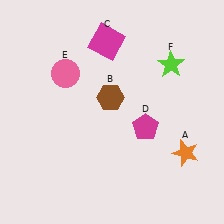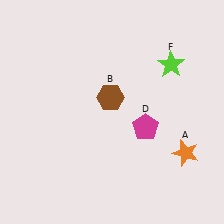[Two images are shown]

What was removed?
The pink circle (E), the magenta square (C) were removed in Image 2.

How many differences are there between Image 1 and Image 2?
There are 2 differences between the two images.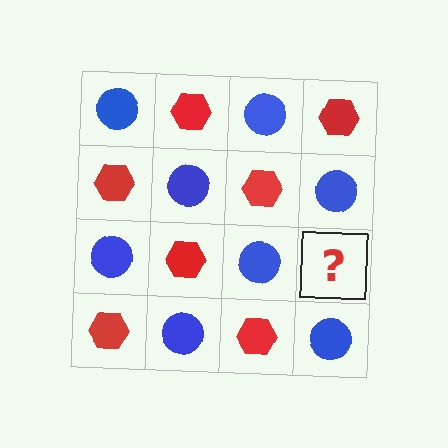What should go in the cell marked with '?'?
The missing cell should contain a red hexagon.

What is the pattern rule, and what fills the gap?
The rule is that it alternates blue circle and red hexagon in a checkerboard pattern. The gap should be filled with a red hexagon.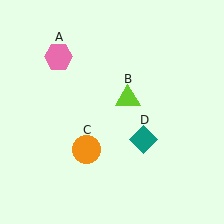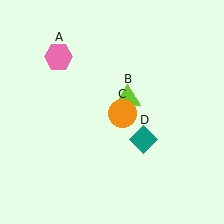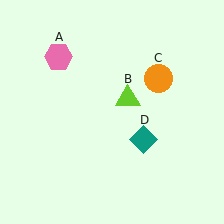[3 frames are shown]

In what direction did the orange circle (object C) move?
The orange circle (object C) moved up and to the right.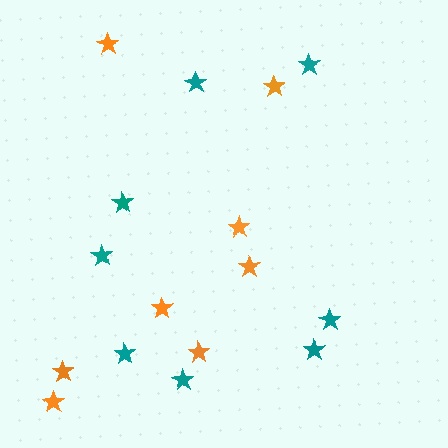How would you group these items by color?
There are 2 groups: one group of teal stars (8) and one group of orange stars (8).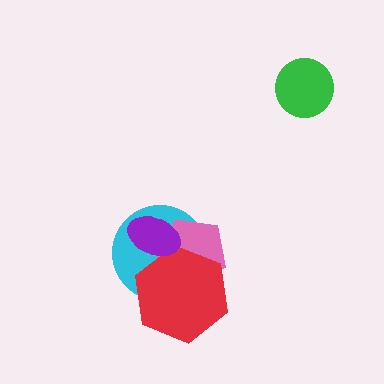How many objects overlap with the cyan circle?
3 objects overlap with the cyan circle.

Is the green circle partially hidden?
No, no other shape covers it.